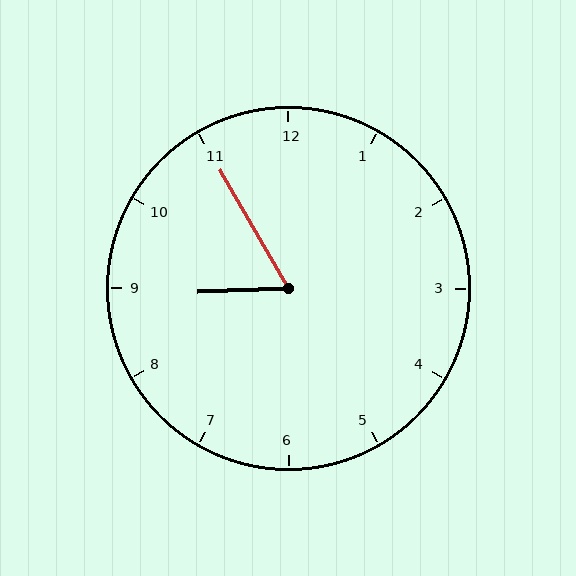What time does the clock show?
8:55.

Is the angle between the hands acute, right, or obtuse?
It is acute.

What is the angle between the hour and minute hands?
Approximately 62 degrees.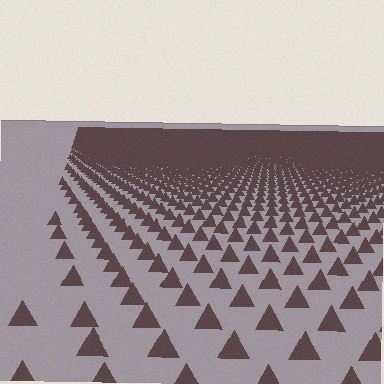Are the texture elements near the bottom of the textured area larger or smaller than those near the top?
Larger. Near the bottom, elements are closer to the viewer and appear at a bigger on-screen size.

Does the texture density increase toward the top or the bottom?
Density increases toward the top.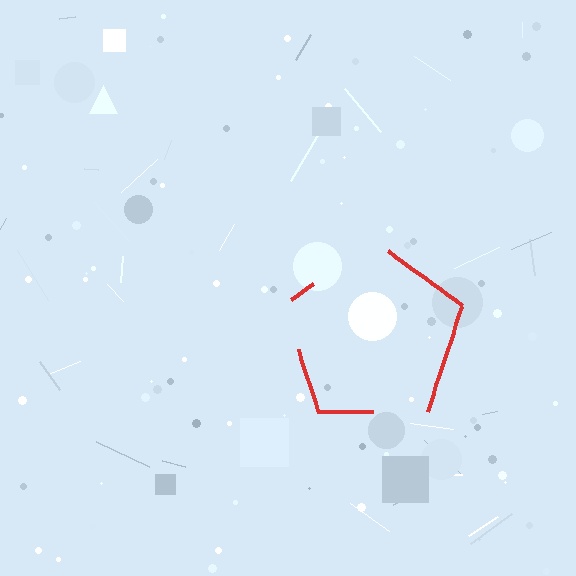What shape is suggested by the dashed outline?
The dashed outline suggests a pentagon.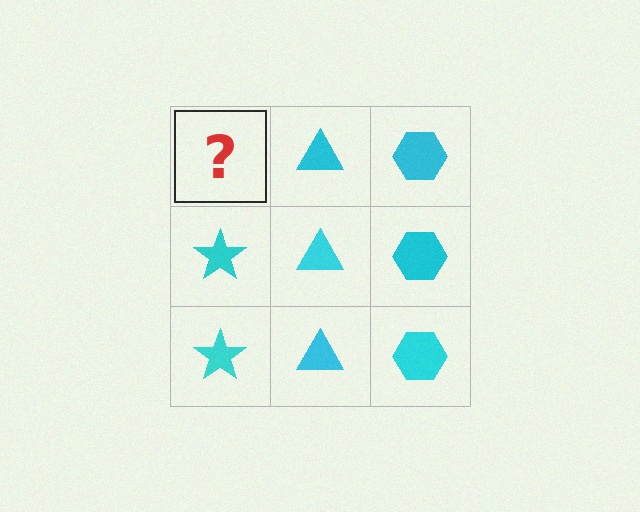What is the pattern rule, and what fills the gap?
The rule is that each column has a consistent shape. The gap should be filled with a cyan star.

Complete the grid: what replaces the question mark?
The question mark should be replaced with a cyan star.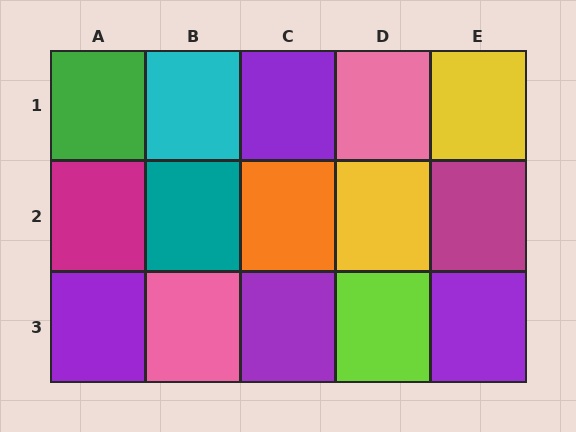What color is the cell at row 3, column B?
Pink.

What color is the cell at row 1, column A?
Green.